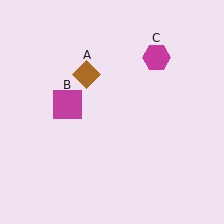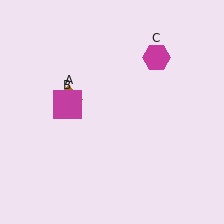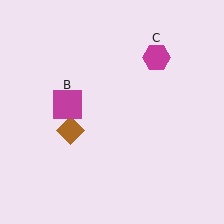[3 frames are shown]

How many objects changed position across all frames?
1 object changed position: brown diamond (object A).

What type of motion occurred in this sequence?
The brown diamond (object A) rotated counterclockwise around the center of the scene.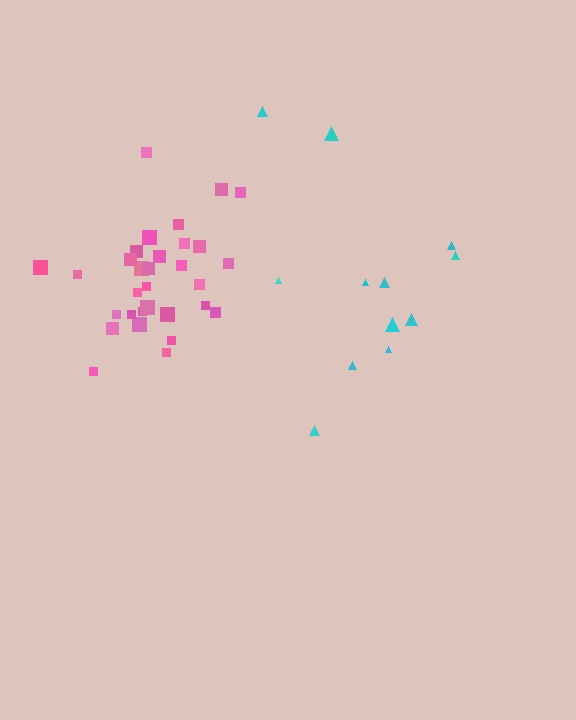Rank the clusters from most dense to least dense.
pink, cyan.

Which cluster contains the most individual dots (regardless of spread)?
Pink (31).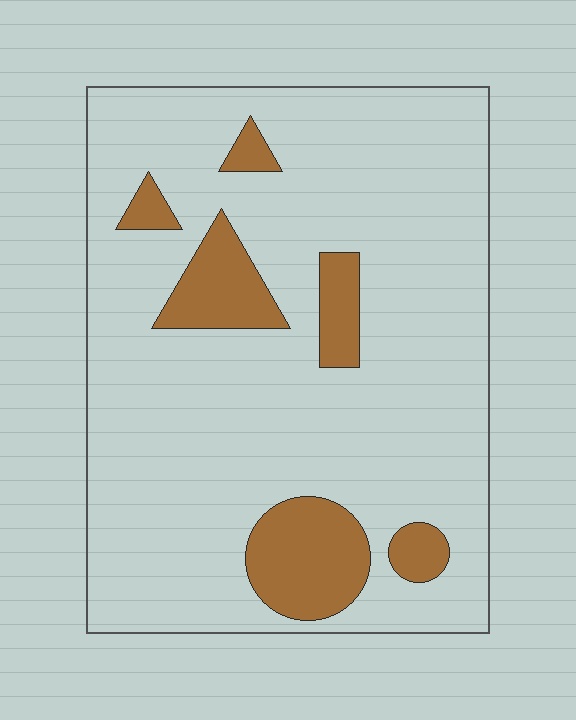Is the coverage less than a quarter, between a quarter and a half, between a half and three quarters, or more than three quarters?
Less than a quarter.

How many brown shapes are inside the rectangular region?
6.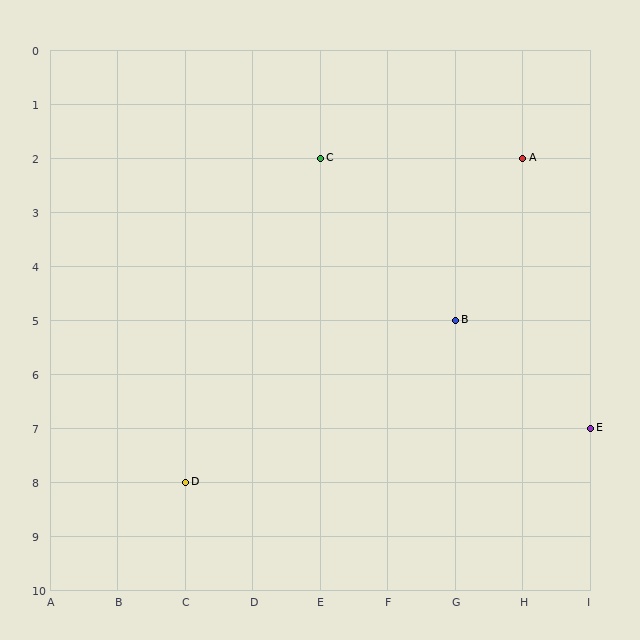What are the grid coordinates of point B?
Point B is at grid coordinates (G, 5).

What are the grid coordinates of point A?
Point A is at grid coordinates (H, 2).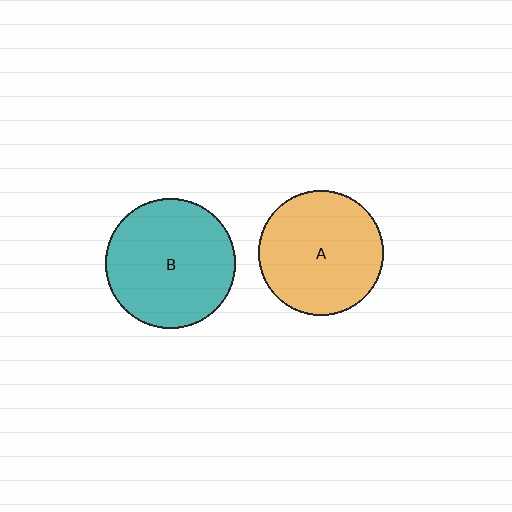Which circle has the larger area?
Circle B (teal).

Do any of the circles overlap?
No, none of the circles overlap.